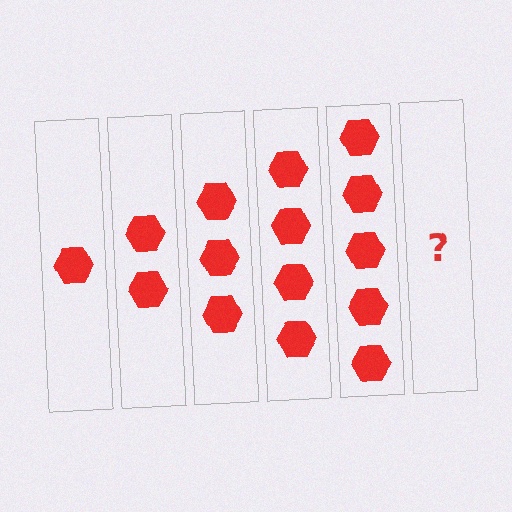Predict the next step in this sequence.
The next step is 6 hexagons.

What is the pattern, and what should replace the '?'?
The pattern is that each step adds one more hexagon. The '?' should be 6 hexagons.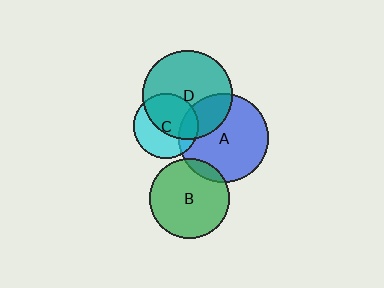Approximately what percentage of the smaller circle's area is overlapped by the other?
Approximately 20%.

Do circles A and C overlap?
Yes.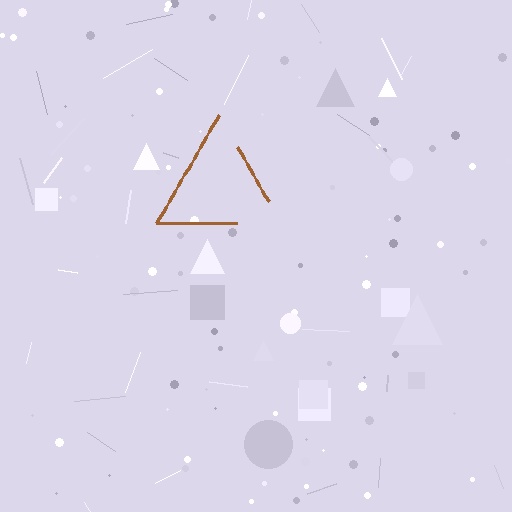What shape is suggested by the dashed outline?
The dashed outline suggests a triangle.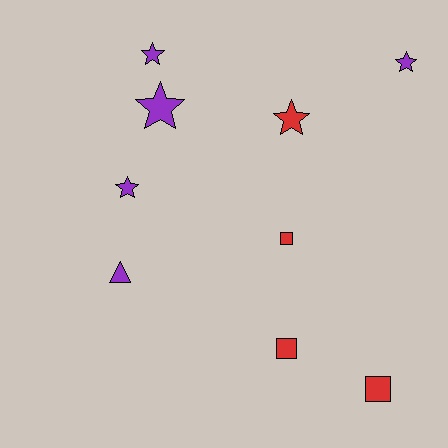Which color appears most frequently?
Purple, with 5 objects.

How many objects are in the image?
There are 9 objects.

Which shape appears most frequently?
Star, with 5 objects.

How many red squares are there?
There are 3 red squares.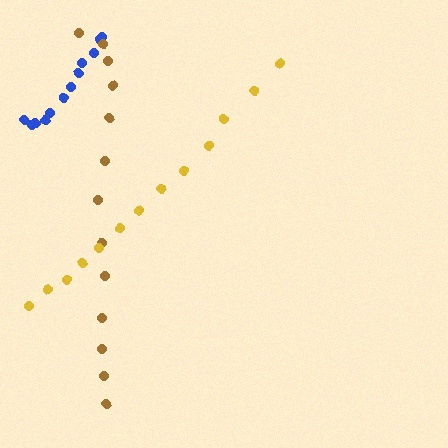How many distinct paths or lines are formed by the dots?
There are 3 distinct paths.